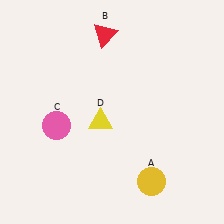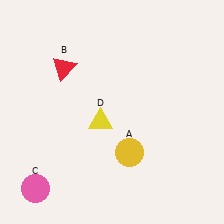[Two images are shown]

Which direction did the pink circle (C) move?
The pink circle (C) moved down.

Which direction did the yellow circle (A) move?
The yellow circle (A) moved up.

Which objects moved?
The objects that moved are: the yellow circle (A), the red triangle (B), the pink circle (C).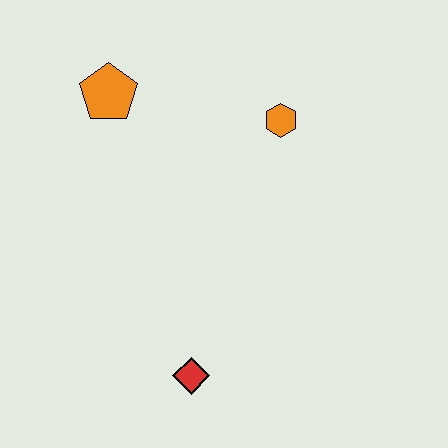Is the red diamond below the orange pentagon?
Yes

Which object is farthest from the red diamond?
The orange pentagon is farthest from the red diamond.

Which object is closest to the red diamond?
The orange hexagon is closest to the red diamond.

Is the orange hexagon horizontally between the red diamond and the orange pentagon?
No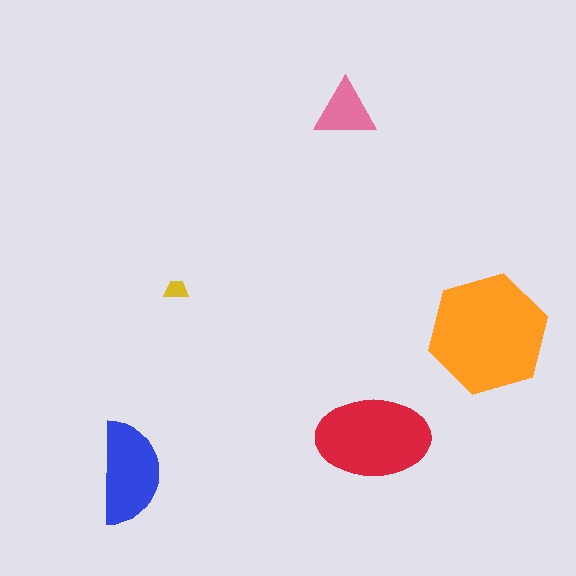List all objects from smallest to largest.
The yellow trapezoid, the pink triangle, the blue semicircle, the red ellipse, the orange hexagon.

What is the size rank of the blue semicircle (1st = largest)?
3rd.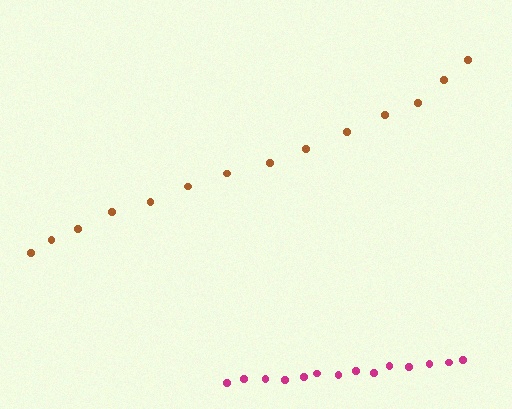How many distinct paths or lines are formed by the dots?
There are 2 distinct paths.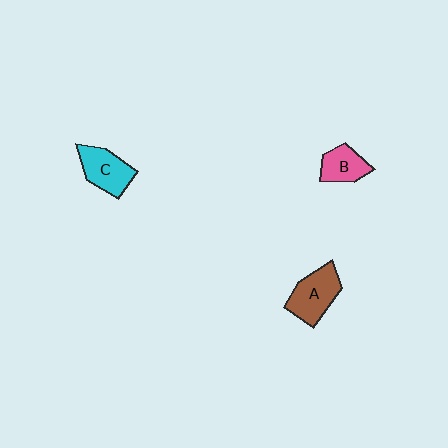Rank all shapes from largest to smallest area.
From largest to smallest: A (brown), C (cyan), B (pink).